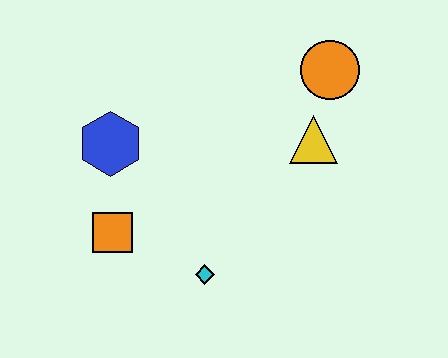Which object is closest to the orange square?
The blue hexagon is closest to the orange square.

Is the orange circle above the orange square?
Yes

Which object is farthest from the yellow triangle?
The orange square is farthest from the yellow triangle.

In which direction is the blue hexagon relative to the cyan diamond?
The blue hexagon is above the cyan diamond.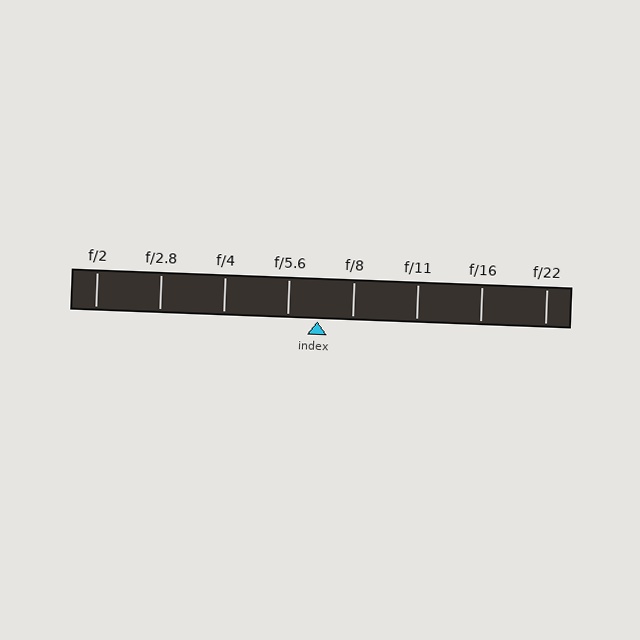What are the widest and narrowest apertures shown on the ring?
The widest aperture shown is f/2 and the narrowest is f/22.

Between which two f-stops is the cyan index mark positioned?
The index mark is between f/5.6 and f/8.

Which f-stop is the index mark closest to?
The index mark is closest to f/5.6.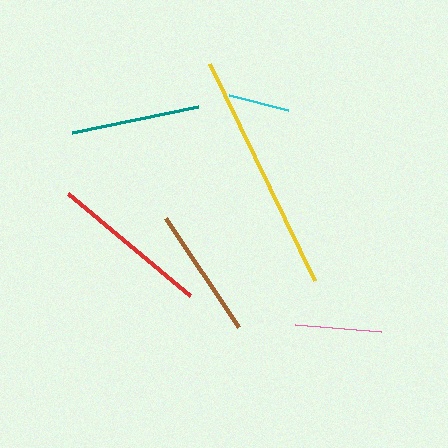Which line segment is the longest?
The yellow line is the longest at approximately 241 pixels.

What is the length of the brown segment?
The brown segment is approximately 132 pixels long.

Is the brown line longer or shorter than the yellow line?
The yellow line is longer than the brown line.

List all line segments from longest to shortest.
From longest to shortest: yellow, red, brown, teal, pink, cyan.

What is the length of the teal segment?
The teal segment is approximately 129 pixels long.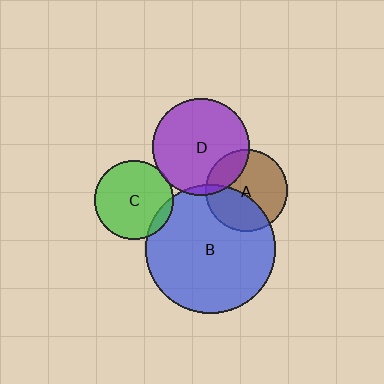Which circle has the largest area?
Circle B (blue).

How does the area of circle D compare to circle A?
Approximately 1.4 times.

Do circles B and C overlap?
Yes.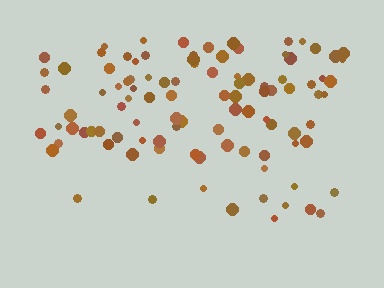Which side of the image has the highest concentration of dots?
The top.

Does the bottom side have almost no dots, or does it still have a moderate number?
Still a moderate number, just noticeably fewer than the top.